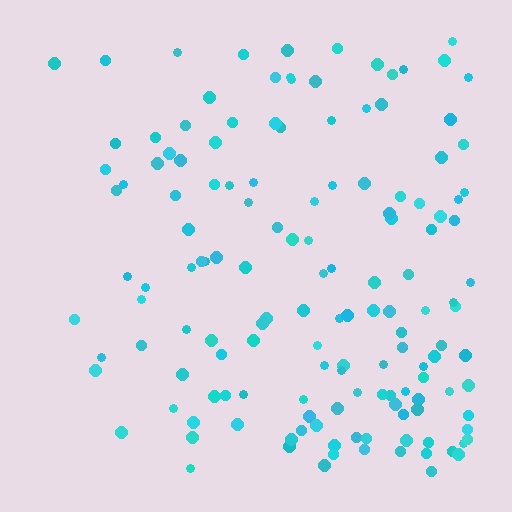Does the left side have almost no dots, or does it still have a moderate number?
Still a moderate number, just noticeably fewer than the right.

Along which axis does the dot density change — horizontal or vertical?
Horizontal.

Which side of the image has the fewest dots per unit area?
The left.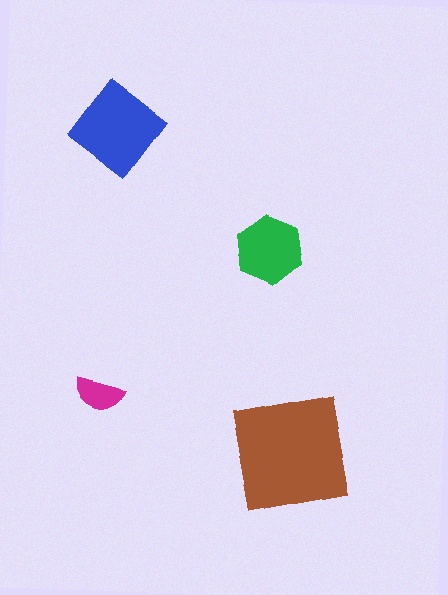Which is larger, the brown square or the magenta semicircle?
The brown square.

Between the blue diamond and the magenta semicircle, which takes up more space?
The blue diamond.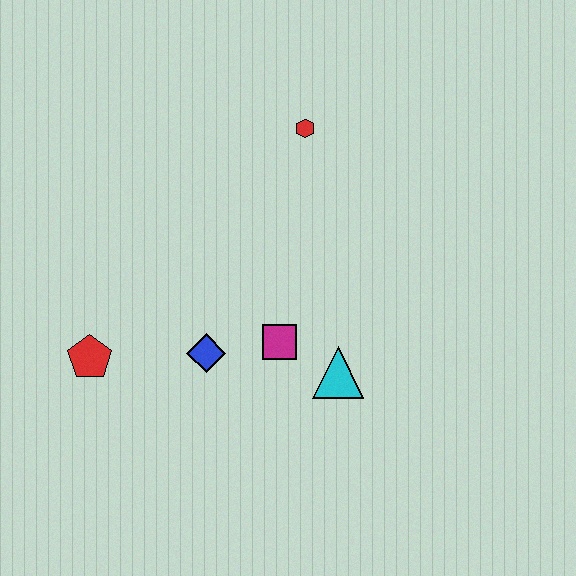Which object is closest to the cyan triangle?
The magenta square is closest to the cyan triangle.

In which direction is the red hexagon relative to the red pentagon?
The red hexagon is above the red pentagon.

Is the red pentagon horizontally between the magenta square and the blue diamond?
No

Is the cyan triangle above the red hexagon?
No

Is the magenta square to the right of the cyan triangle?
No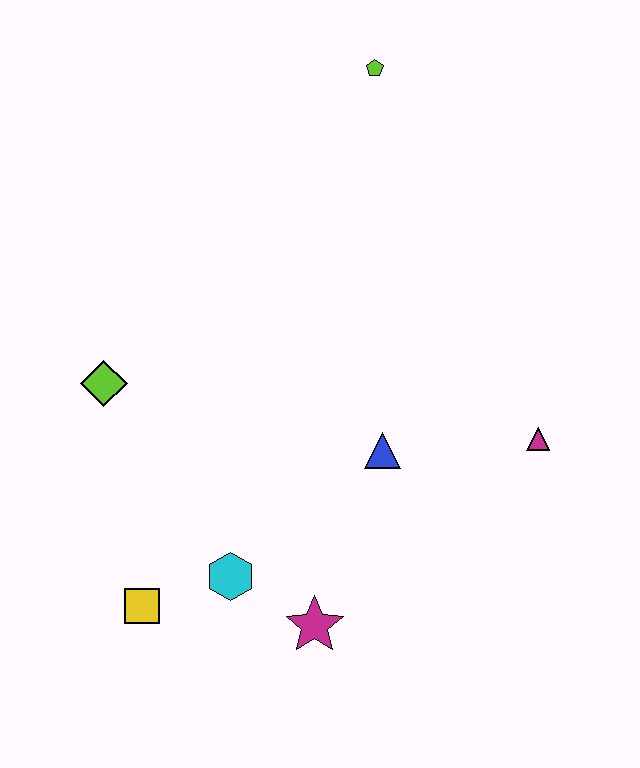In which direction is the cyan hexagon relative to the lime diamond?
The cyan hexagon is below the lime diamond.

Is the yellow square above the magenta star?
Yes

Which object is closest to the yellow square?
The cyan hexagon is closest to the yellow square.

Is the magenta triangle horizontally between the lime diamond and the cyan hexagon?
No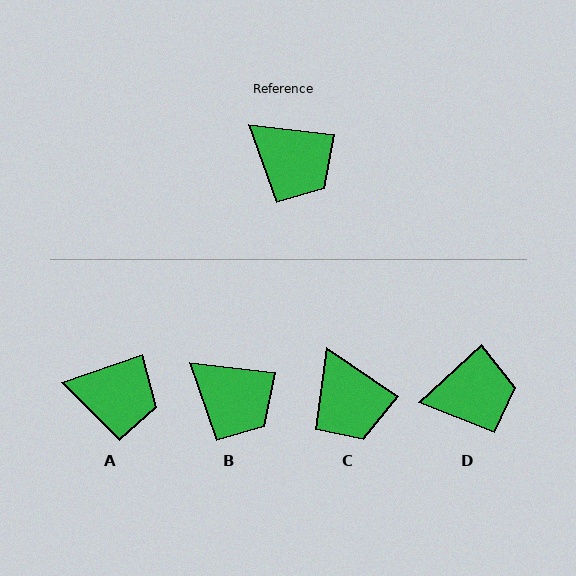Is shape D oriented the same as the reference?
No, it is off by about 49 degrees.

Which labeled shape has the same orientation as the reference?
B.